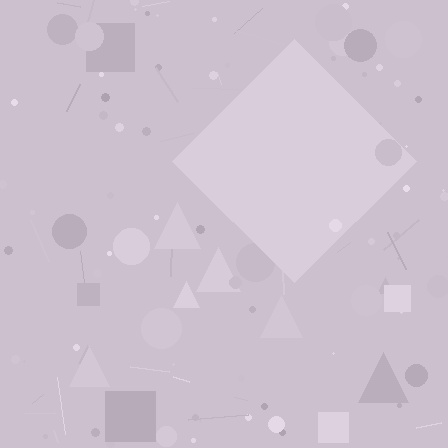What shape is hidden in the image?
A diamond is hidden in the image.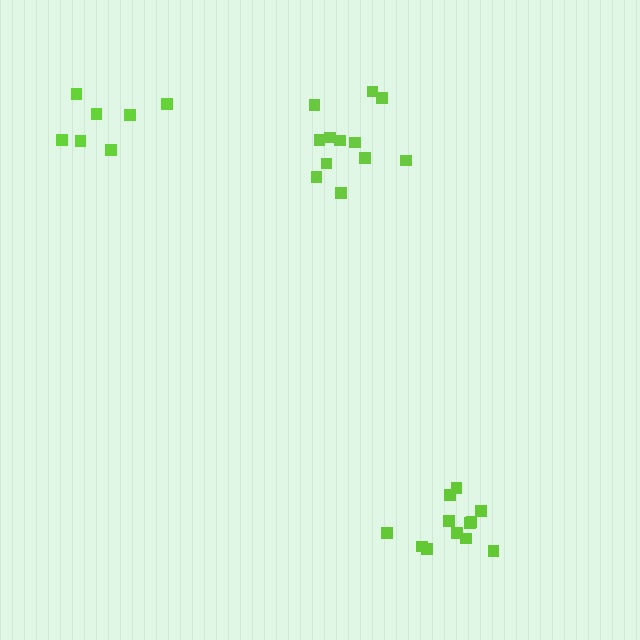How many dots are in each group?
Group 1: 12 dots, Group 2: 12 dots, Group 3: 7 dots (31 total).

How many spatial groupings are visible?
There are 3 spatial groupings.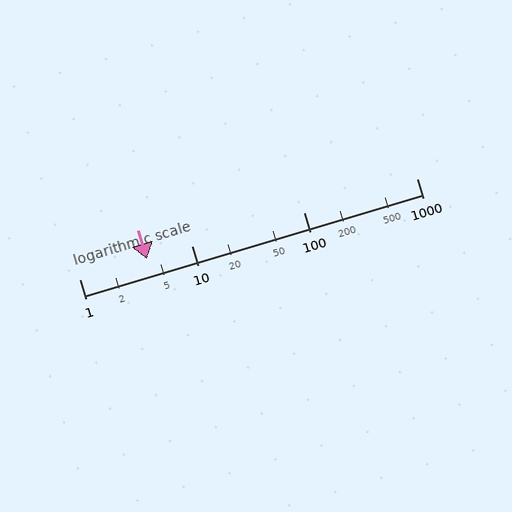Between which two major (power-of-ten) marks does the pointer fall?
The pointer is between 1 and 10.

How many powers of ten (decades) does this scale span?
The scale spans 3 decades, from 1 to 1000.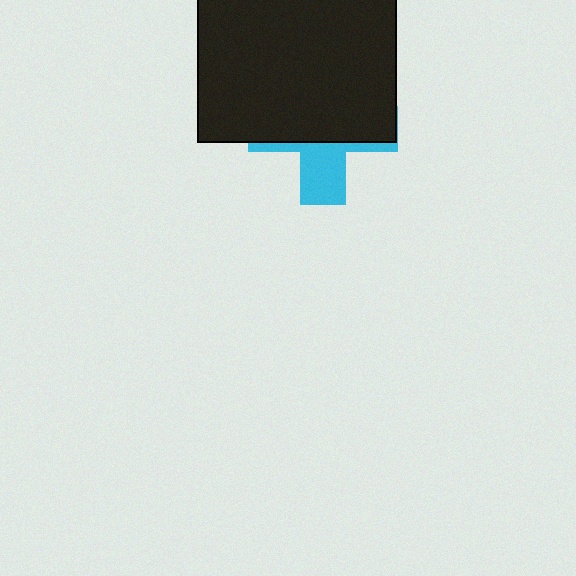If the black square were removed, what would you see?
You would see the complete cyan cross.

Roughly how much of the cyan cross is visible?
A small part of it is visible (roughly 31%).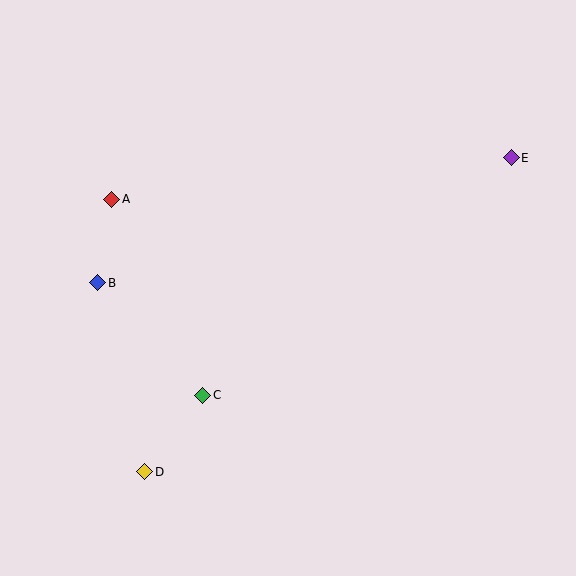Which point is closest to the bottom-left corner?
Point D is closest to the bottom-left corner.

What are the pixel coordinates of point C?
Point C is at (203, 395).